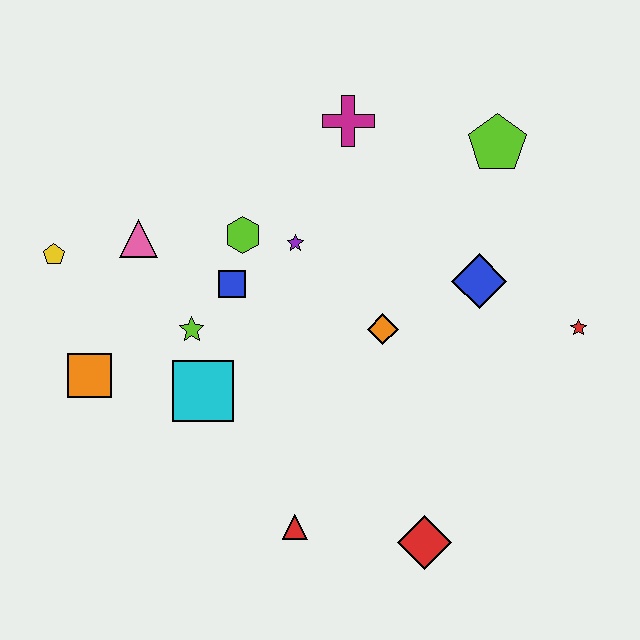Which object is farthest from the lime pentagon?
The orange square is farthest from the lime pentagon.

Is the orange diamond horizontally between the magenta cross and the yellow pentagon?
No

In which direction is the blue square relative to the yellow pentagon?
The blue square is to the right of the yellow pentagon.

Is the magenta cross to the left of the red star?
Yes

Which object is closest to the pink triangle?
The yellow pentagon is closest to the pink triangle.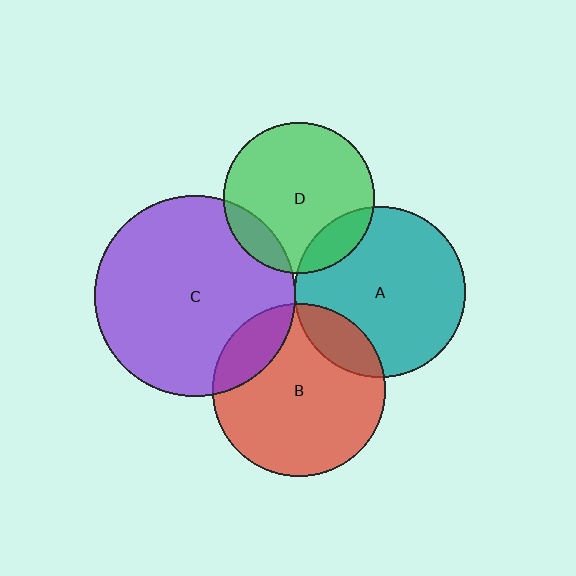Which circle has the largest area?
Circle C (purple).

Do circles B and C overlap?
Yes.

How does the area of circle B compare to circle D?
Approximately 1.3 times.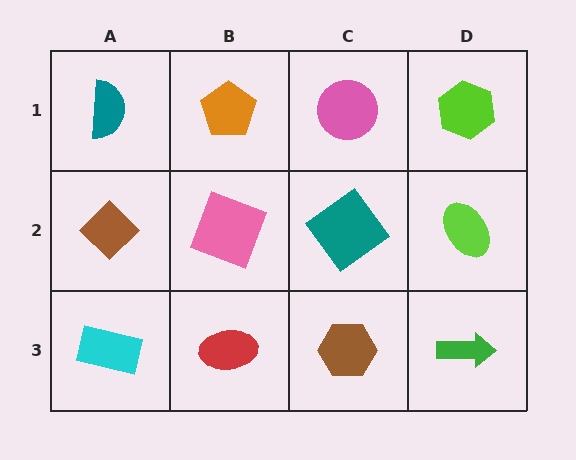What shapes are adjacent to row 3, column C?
A teal diamond (row 2, column C), a red ellipse (row 3, column B), a green arrow (row 3, column D).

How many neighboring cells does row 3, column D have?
2.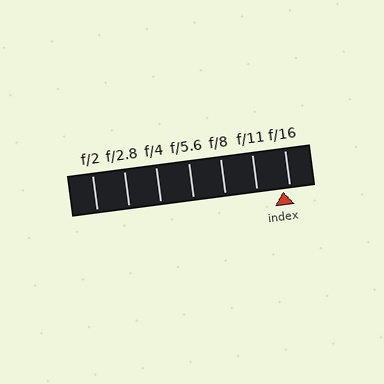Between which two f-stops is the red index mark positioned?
The index mark is between f/11 and f/16.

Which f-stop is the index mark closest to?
The index mark is closest to f/16.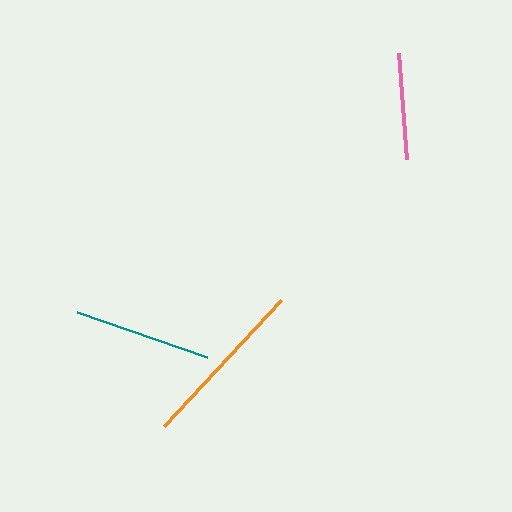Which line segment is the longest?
The orange line is the longest at approximately 172 pixels.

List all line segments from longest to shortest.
From longest to shortest: orange, teal, pink.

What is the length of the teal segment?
The teal segment is approximately 138 pixels long.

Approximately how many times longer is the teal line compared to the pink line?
The teal line is approximately 1.3 times the length of the pink line.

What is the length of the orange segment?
The orange segment is approximately 172 pixels long.